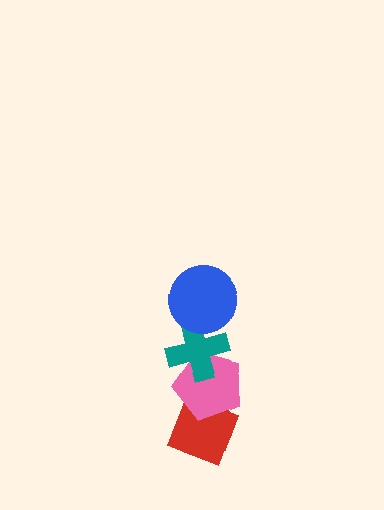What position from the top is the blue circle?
The blue circle is 1st from the top.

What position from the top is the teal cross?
The teal cross is 2nd from the top.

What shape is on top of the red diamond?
The pink pentagon is on top of the red diamond.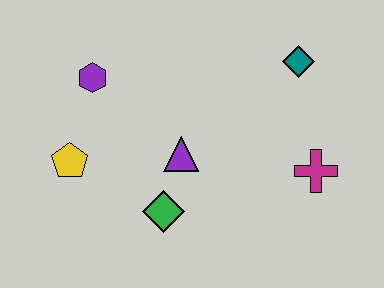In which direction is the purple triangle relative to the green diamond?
The purple triangle is above the green diamond.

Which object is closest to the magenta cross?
The teal diamond is closest to the magenta cross.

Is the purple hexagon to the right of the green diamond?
No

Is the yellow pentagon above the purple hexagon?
No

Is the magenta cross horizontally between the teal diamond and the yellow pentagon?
No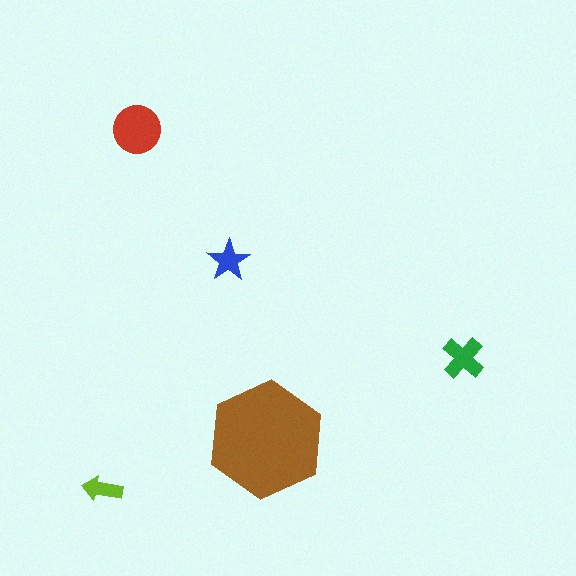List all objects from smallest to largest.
The lime arrow, the blue star, the green cross, the red circle, the brown hexagon.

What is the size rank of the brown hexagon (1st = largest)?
1st.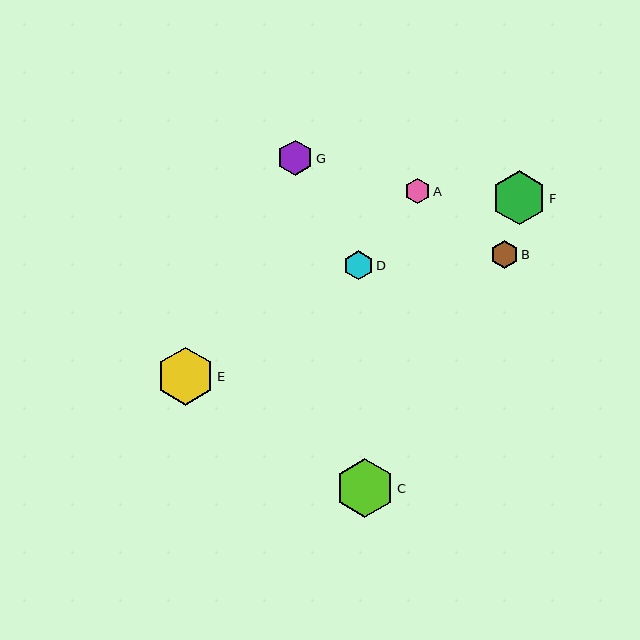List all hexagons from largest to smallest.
From largest to smallest: C, E, F, G, D, B, A.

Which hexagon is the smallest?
Hexagon A is the smallest with a size of approximately 26 pixels.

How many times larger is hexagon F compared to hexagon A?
Hexagon F is approximately 2.1 times the size of hexagon A.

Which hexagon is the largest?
Hexagon C is the largest with a size of approximately 59 pixels.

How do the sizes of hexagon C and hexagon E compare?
Hexagon C and hexagon E are approximately the same size.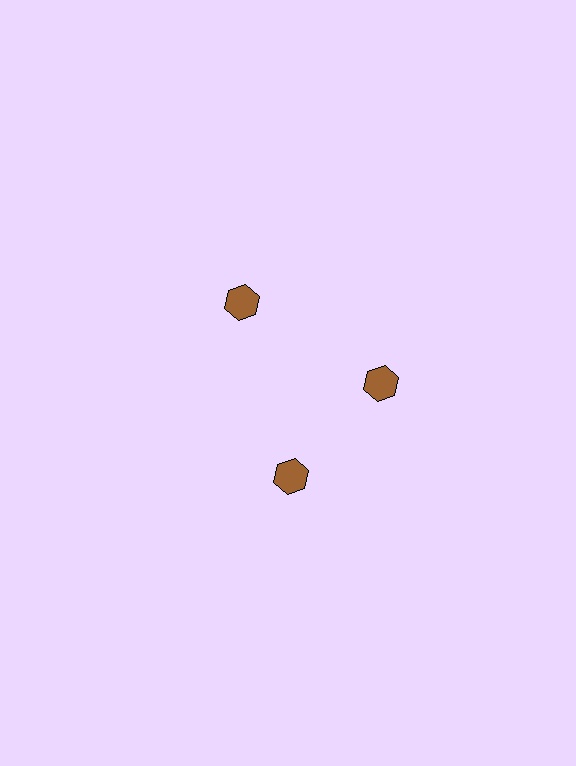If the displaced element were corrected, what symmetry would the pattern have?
It would have 3-fold rotational symmetry — the pattern would map onto itself every 120 degrees.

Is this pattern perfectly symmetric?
No. The 3 brown hexagons are arranged in a ring, but one element near the 7 o'clock position is rotated out of alignment along the ring, breaking the 3-fold rotational symmetry.